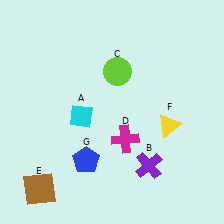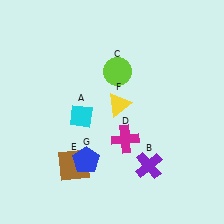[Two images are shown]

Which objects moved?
The objects that moved are: the brown square (E), the yellow triangle (F).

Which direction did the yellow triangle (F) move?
The yellow triangle (F) moved left.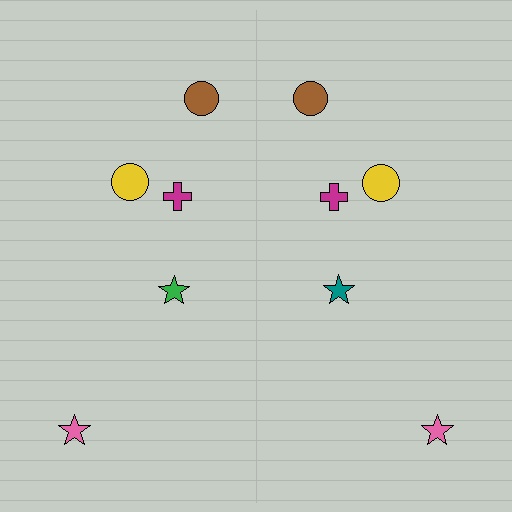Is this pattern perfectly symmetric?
No, the pattern is not perfectly symmetric. The teal star on the right side breaks the symmetry — its mirror counterpart is green.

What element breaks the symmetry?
The teal star on the right side breaks the symmetry — its mirror counterpart is green.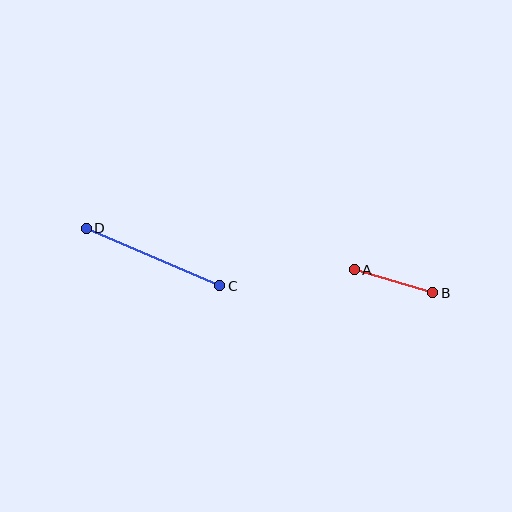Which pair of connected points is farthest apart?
Points C and D are farthest apart.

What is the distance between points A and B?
The distance is approximately 82 pixels.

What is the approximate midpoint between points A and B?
The midpoint is at approximately (393, 281) pixels.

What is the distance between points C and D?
The distance is approximately 145 pixels.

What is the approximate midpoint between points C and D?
The midpoint is at approximately (153, 257) pixels.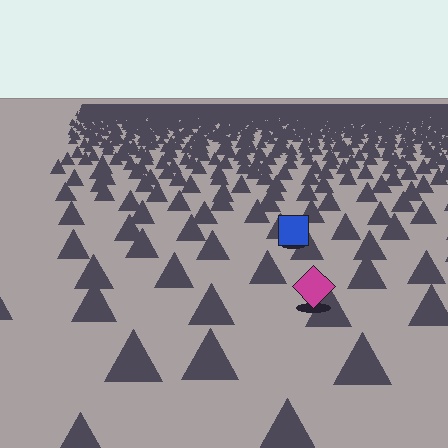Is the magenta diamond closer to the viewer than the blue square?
Yes. The magenta diamond is closer — you can tell from the texture gradient: the ground texture is coarser near it.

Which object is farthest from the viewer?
The blue square is farthest from the viewer. It appears smaller and the ground texture around it is denser.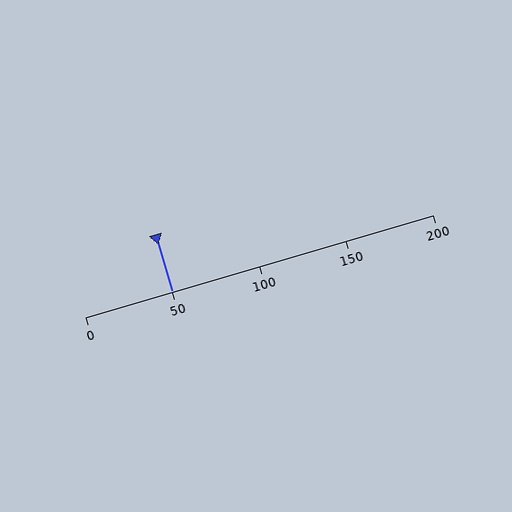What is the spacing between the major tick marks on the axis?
The major ticks are spaced 50 apart.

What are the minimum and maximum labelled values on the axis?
The axis runs from 0 to 200.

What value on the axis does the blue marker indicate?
The marker indicates approximately 50.